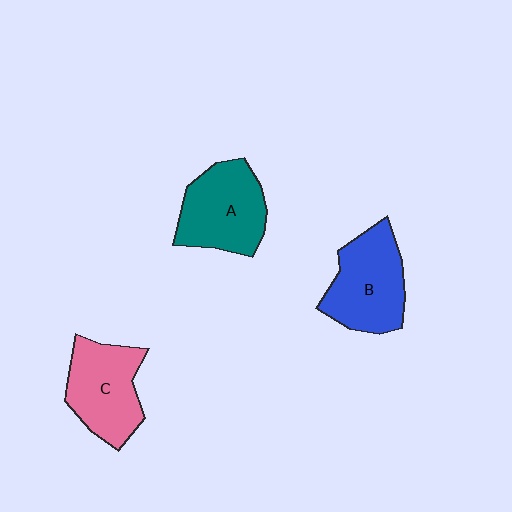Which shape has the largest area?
Shape B (blue).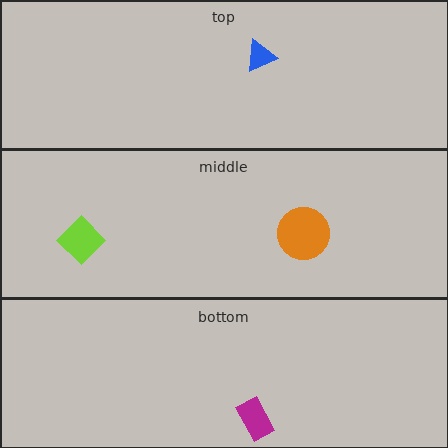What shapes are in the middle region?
The orange circle, the lime diamond.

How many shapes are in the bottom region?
1.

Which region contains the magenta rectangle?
The bottom region.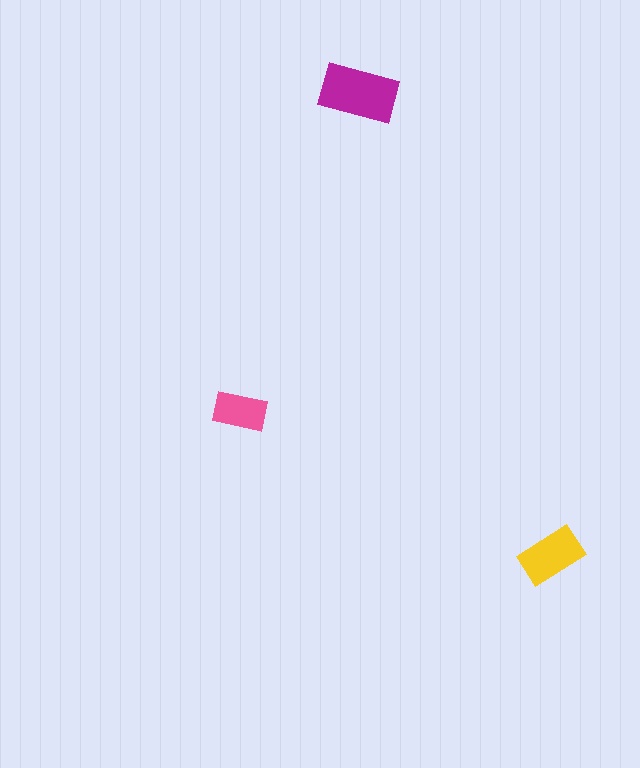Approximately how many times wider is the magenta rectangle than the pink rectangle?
About 1.5 times wider.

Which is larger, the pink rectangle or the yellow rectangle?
The yellow one.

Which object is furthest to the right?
The yellow rectangle is rightmost.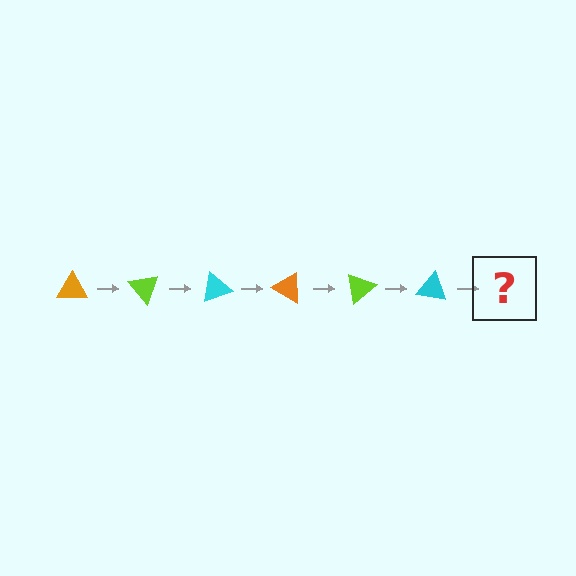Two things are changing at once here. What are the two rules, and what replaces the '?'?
The two rules are that it rotates 50 degrees each step and the color cycles through orange, lime, and cyan. The '?' should be an orange triangle, rotated 300 degrees from the start.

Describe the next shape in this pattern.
It should be an orange triangle, rotated 300 degrees from the start.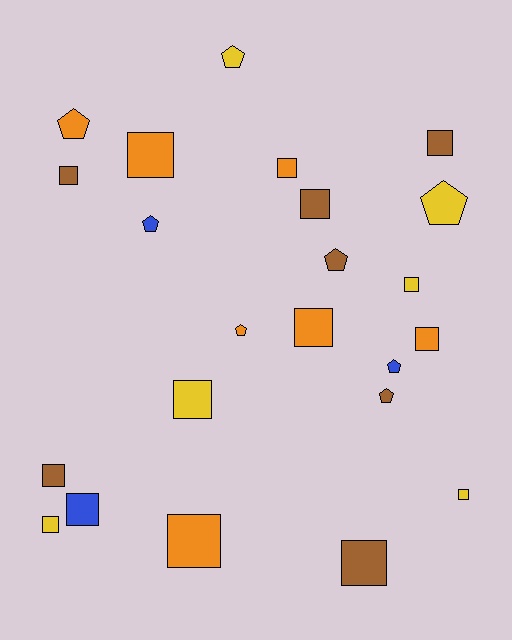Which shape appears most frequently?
Square, with 15 objects.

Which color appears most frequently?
Orange, with 7 objects.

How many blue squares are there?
There is 1 blue square.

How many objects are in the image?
There are 23 objects.